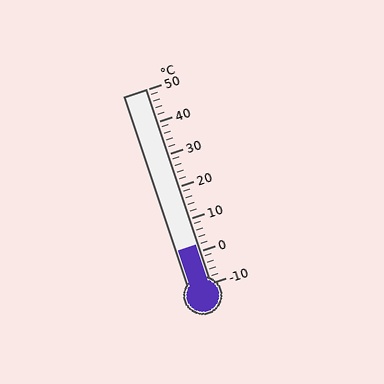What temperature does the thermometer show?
The thermometer shows approximately 2°C.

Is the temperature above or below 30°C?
The temperature is below 30°C.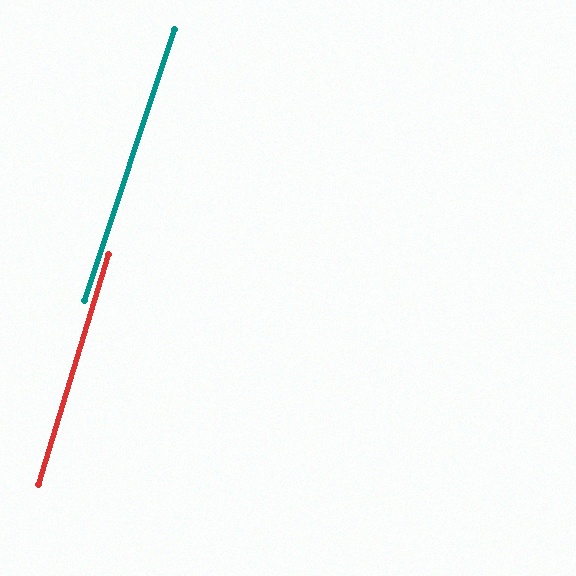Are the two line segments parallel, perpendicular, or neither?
Parallel — their directions differ by only 1.3°.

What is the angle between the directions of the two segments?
Approximately 1 degree.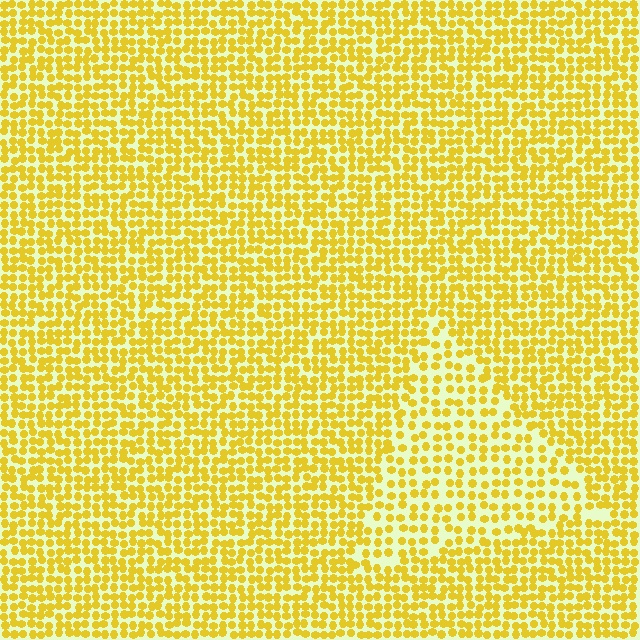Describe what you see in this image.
The image contains small yellow elements arranged at two different densities. A triangle-shaped region is visible where the elements are less densely packed than the surrounding area.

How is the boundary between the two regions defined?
The boundary is defined by a change in element density (approximately 1.6x ratio). All elements are the same color, size, and shape.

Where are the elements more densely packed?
The elements are more densely packed outside the triangle boundary.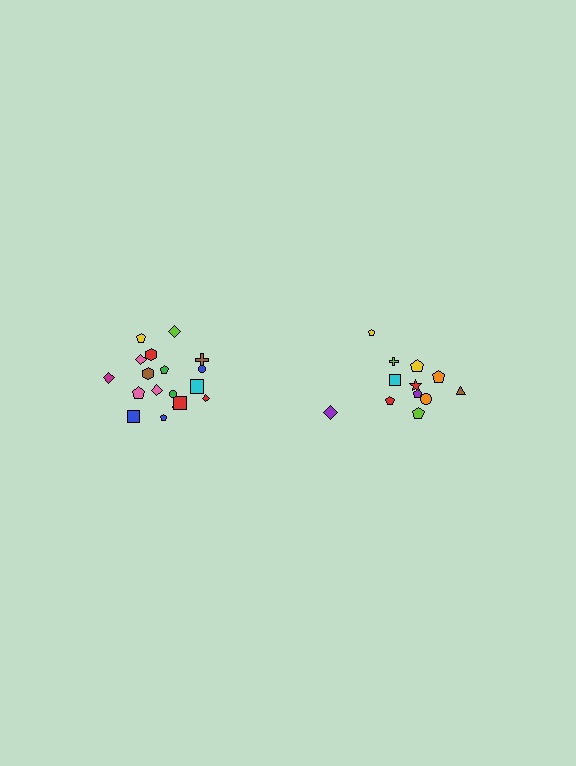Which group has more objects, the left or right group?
The left group.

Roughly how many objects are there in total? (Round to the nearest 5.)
Roughly 30 objects in total.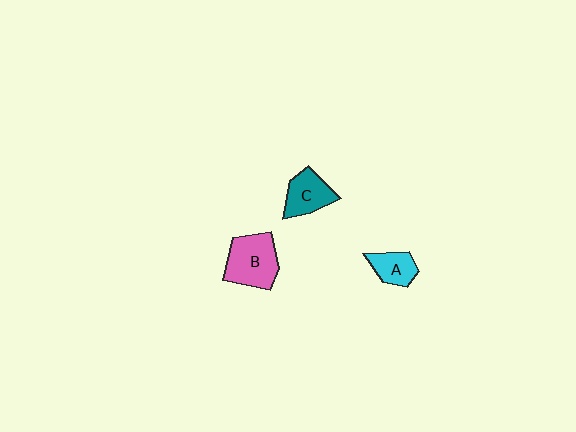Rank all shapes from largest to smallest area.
From largest to smallest: B (pink), C (teal), A (cyan).